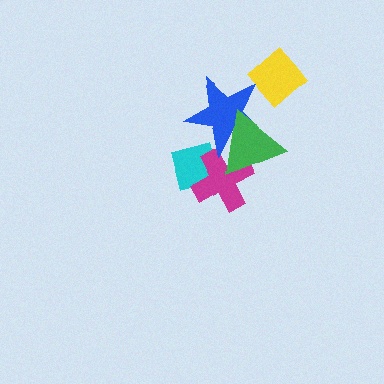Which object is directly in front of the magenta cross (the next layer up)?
The blue star is directly in front of the magenta cross.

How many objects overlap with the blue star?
4 objects overlap with the blue star.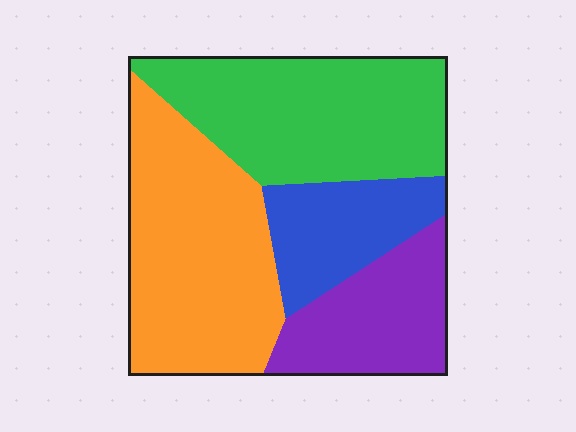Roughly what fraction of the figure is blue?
Blue covers 15% of the figure.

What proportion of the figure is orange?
Orange takes up about one third (1/3) of the figure.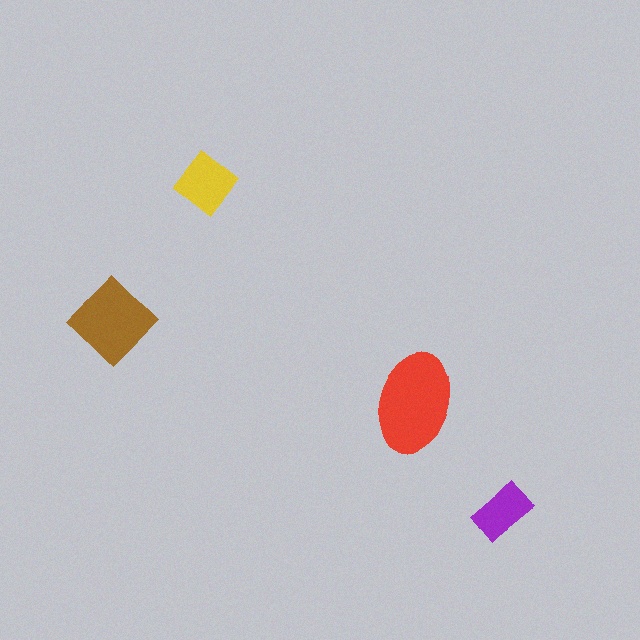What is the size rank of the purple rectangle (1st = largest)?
4th.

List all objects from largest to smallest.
The red ellipse, the brown diamond, the yellow diamond, the purple rectangle.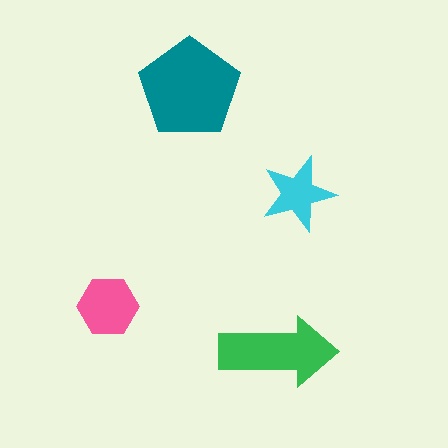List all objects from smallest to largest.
The cyan star, the pink hexagon, the green arrow, the teal pentagon.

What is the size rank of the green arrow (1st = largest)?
2nd.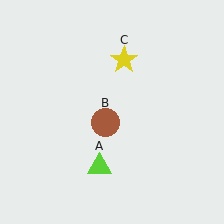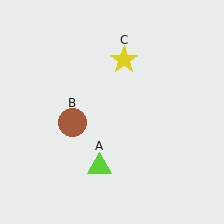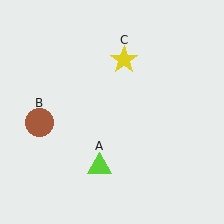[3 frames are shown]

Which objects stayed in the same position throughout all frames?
Lime triangle (object A) and yellow star (object C) remained stationary.